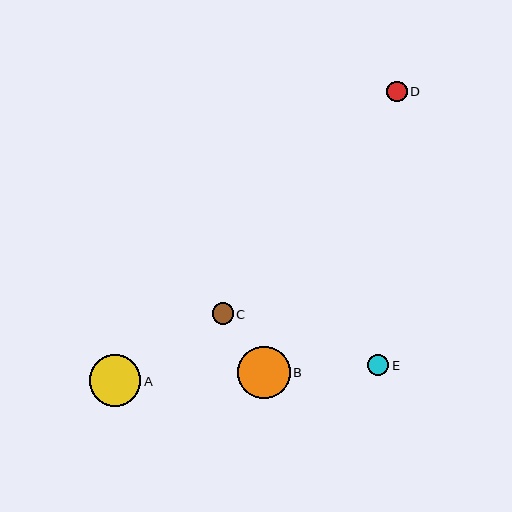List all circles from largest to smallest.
From largest to smallest: B, A, C, E, D.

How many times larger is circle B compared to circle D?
Circle B is approximately 2.6 times the size of circle D.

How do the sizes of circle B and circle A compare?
Circle B and circle A are approximately the same size.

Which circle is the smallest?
Circle D is the smallest with a size of approximately 20 pixels.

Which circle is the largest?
Circle B is the largest with a size of approximately 52 pixels.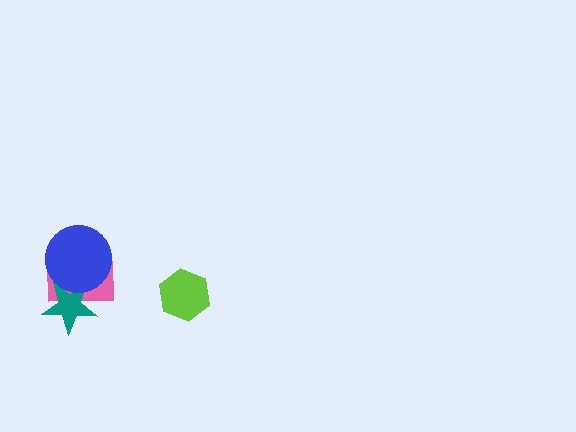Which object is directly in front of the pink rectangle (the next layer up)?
The teal star is directly in front of the pink rectangle.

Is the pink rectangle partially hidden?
Yes, it is partially covered by another shape.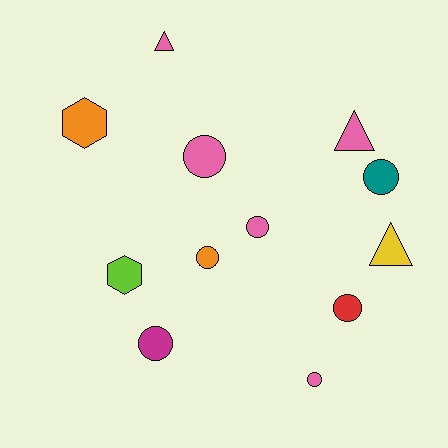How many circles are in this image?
There are 7 circles.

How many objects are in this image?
There are 12 objects.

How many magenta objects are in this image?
There is 1 magenta object.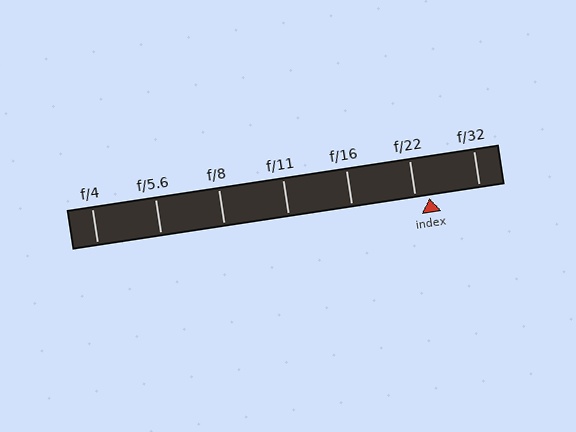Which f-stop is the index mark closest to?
The index mark is closest to f/22.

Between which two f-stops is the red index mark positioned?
The index mark is between f/22 and f/32.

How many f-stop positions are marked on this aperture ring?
There are 7 f-stop positions marked.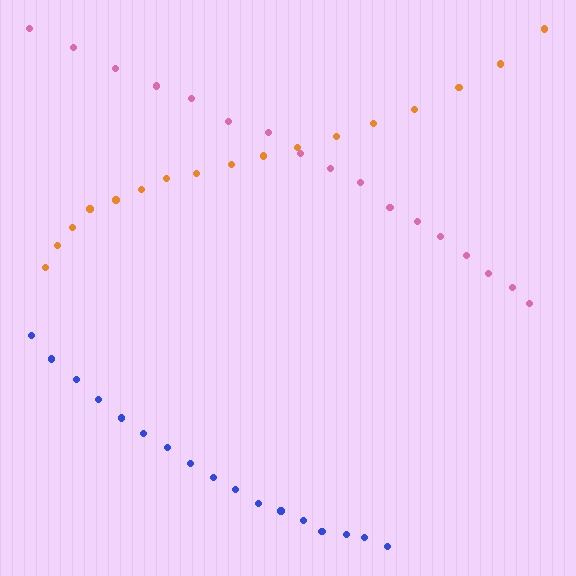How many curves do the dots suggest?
There are 3 distinct paths.